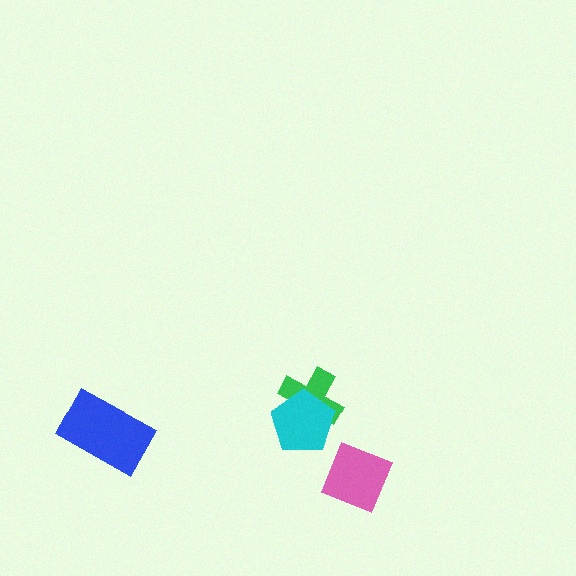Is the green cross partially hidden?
Yes, it is partially covered by another shape.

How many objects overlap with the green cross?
1 object overlaps with the green cross.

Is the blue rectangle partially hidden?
No, no other shape covers it.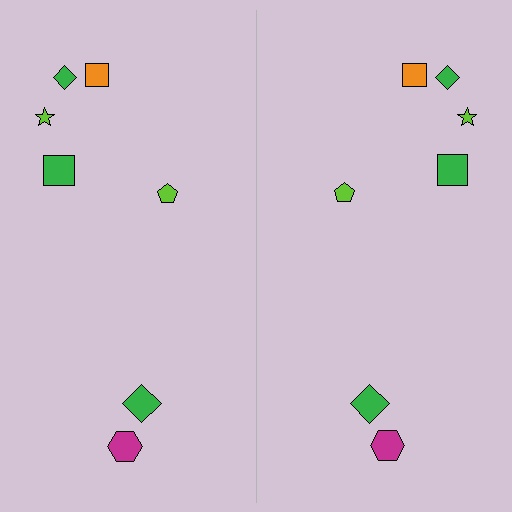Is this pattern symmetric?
Yes, this pattern has bilateral (reflection) symmetry.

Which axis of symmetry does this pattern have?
The pattern has a vertical axis of symmetry running through the center of the image.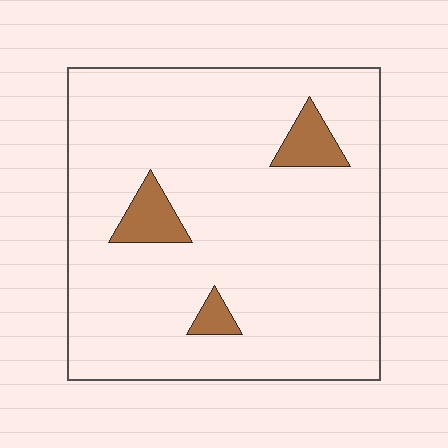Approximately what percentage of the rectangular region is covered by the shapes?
Approximately 10%.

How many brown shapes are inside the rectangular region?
3.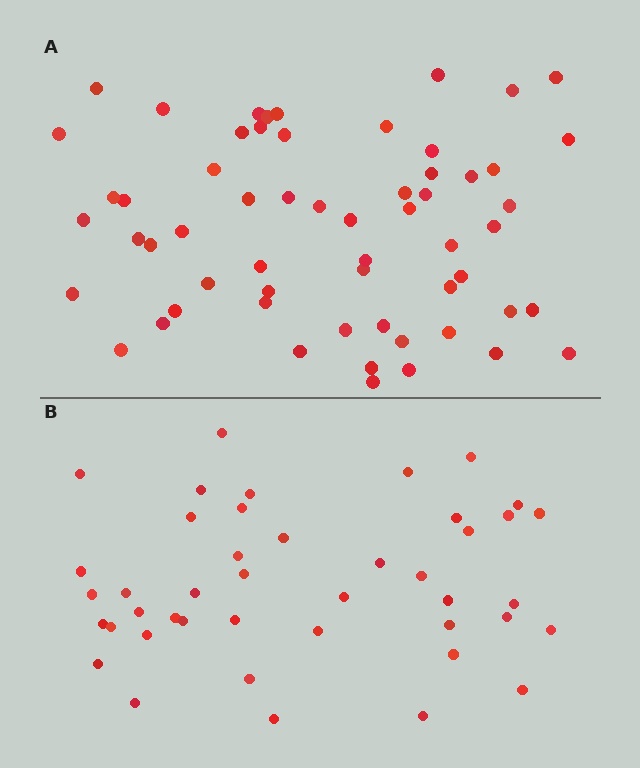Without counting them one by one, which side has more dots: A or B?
Region A (the top region) has more dots.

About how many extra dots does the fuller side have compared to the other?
Region A has approximately 15 more dots than region B.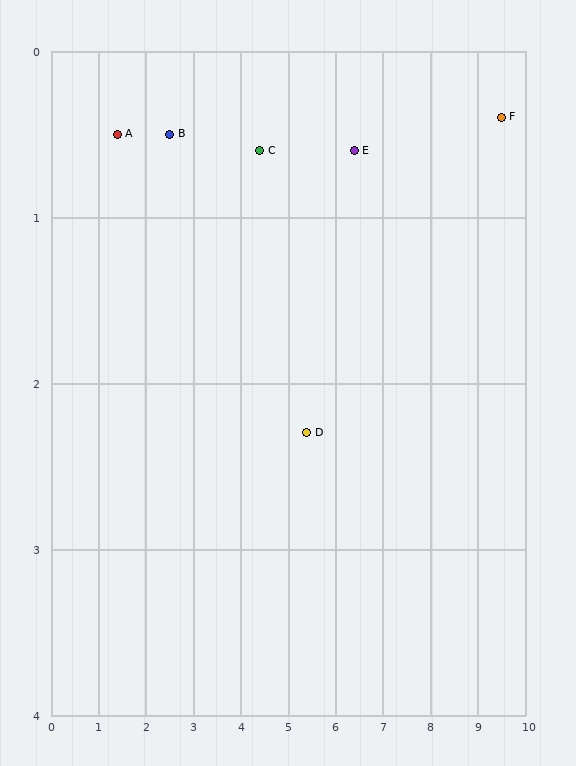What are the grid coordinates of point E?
Point E is at approximately (6.4, 0.6).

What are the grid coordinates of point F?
Point F is at approximately (9.5, 0.4).